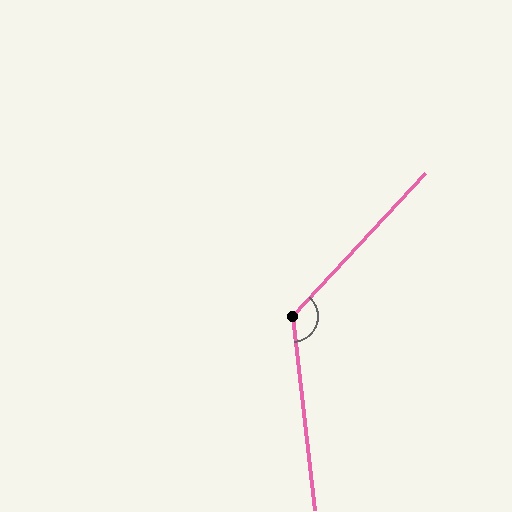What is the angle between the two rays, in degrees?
Approximately 130 degrees.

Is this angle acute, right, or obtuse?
It is obtuse.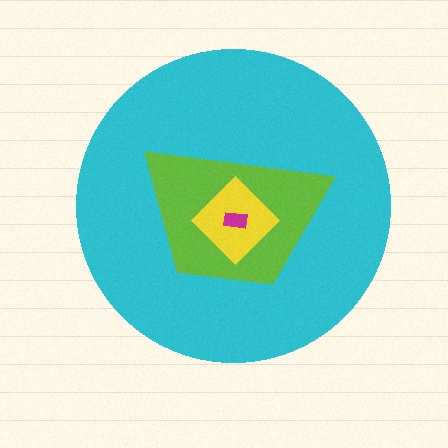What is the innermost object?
The magenta rectangle.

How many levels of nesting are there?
4.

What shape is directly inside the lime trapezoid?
The yellow diamond.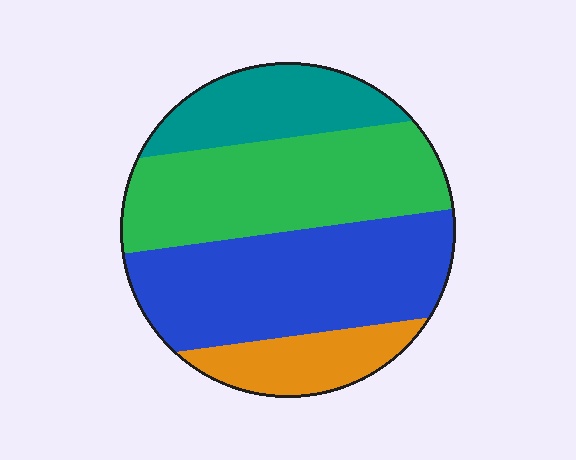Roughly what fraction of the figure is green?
Green takes up about one third (1/3) of the figure.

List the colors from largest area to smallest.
From largest to smallest: blue, green, teal, orange.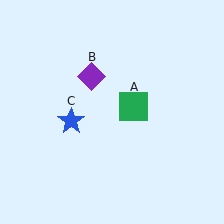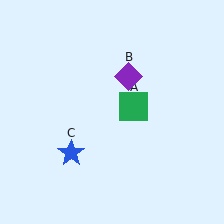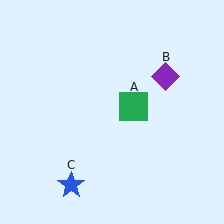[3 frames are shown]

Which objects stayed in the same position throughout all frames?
Green square (object A) remained stationary.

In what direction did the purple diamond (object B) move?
The purple diamond (object B) moved right.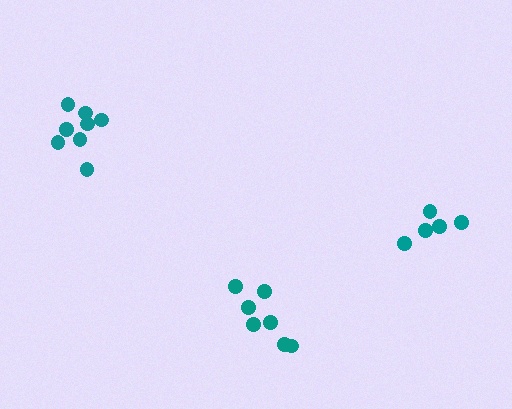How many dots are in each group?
Group 1: 7 dots, Group 2: 8 dots, Group 3: 5 dots (20 total).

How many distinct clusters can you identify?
There are 3 distinct clusters.